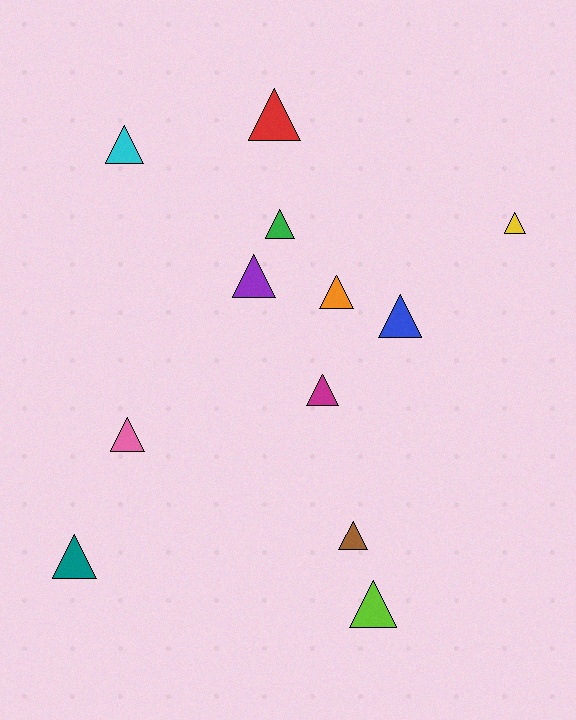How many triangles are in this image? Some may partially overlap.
There are 12 triangles.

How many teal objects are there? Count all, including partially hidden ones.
There is 1 teal object.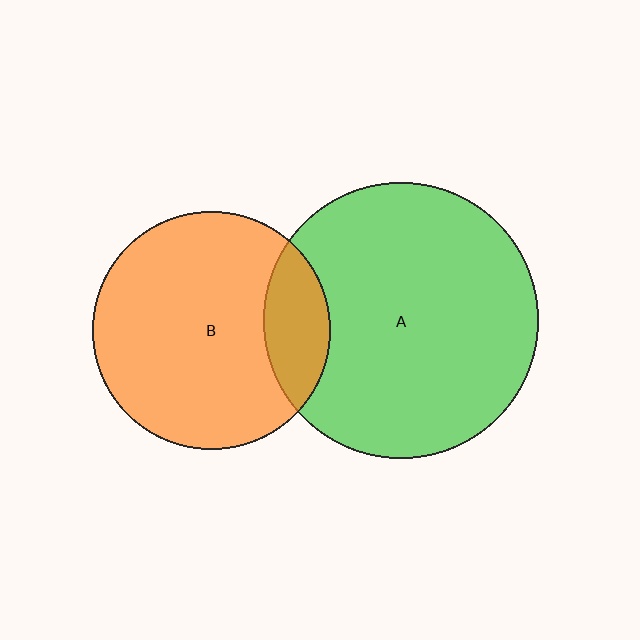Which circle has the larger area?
Circle A (green).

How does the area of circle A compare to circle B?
Approximately 1.3 times.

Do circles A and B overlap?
Yes.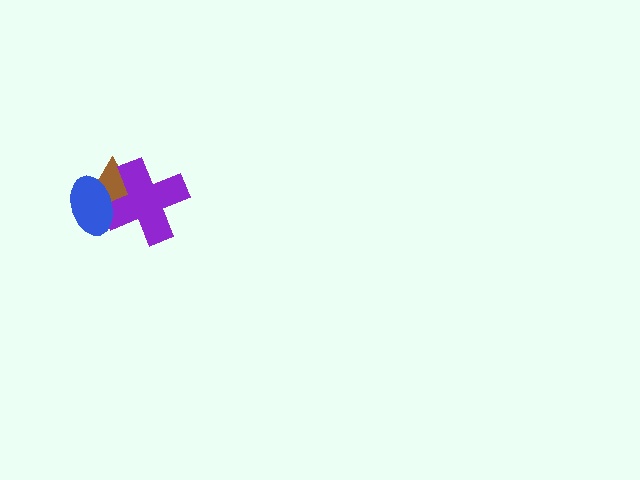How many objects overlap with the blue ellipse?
2 objects overlap with the blue ellipse.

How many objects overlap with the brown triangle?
2 objects overlap with the brown triangle.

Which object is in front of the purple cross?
The blue ellipse is in front of the purple cross.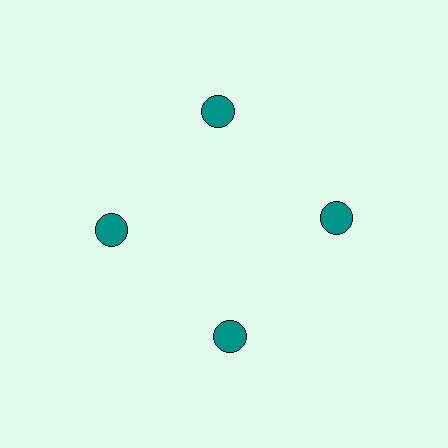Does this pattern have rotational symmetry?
Yes, this pattern has 4-fold rotational symmetry. It looks the same after rotating 90 degrees around the center.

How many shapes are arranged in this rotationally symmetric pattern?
There are 4 shapes, arranged in 4 groups of 1.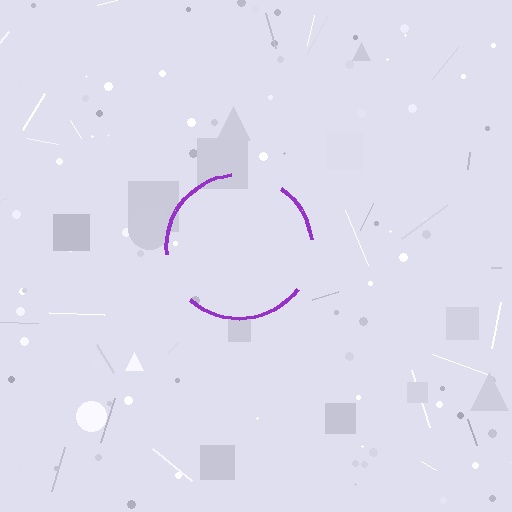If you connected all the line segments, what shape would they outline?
They would outline a circle.